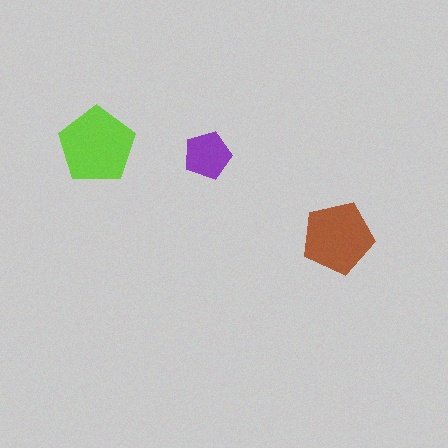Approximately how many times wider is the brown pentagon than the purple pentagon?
About 1.5 times wider.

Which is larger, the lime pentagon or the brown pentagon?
The lime one.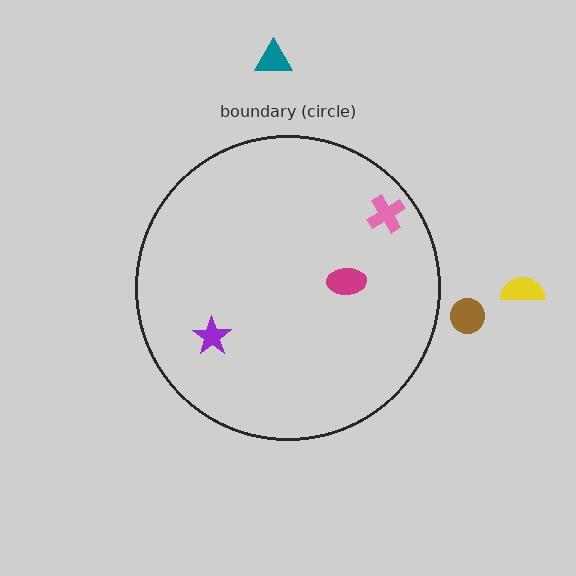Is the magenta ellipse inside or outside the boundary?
Inside.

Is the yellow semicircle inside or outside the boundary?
Outside.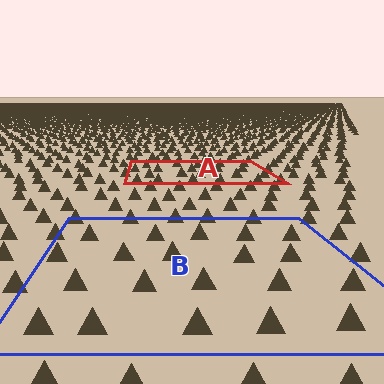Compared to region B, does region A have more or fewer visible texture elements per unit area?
Region A has more texture elements per unit area — they are packed more densely because it is farther away.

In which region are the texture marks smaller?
The texture marks are smaller in region A, because it is farther away.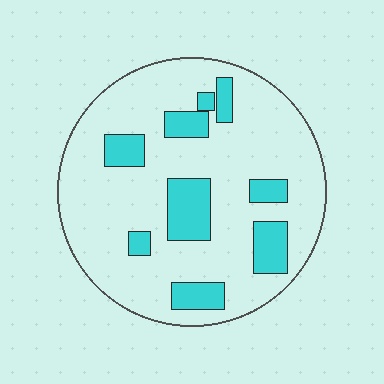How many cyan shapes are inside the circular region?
9.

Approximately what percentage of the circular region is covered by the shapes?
Approximately 20%.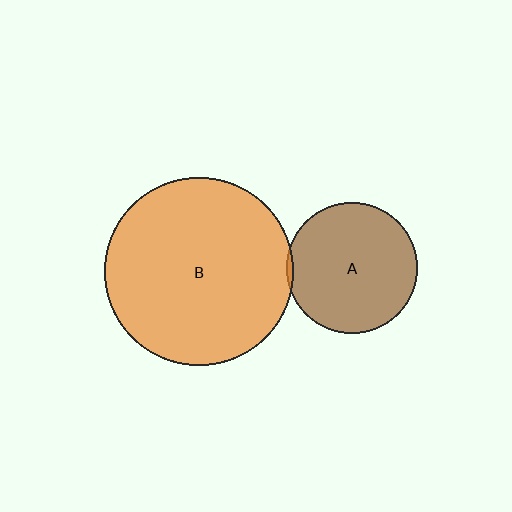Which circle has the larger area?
Circle B (orange).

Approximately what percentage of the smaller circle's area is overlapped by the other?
Approximately 5%.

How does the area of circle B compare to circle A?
Approximately 2.1 times.